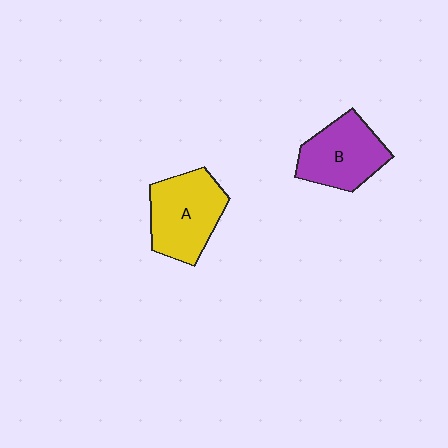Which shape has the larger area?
Shape A (yellow).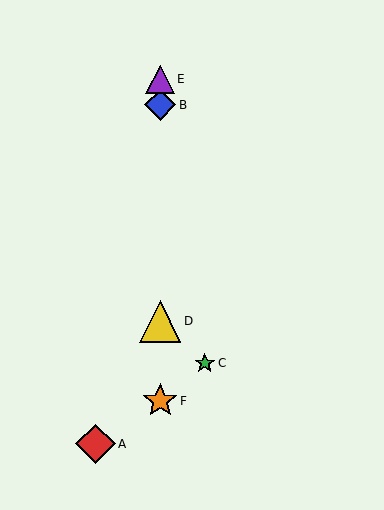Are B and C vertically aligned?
No, B is at x≈160 and C is at x≈205.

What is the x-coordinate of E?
Object E is at x≈160.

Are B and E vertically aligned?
Yes, both are at x≈160.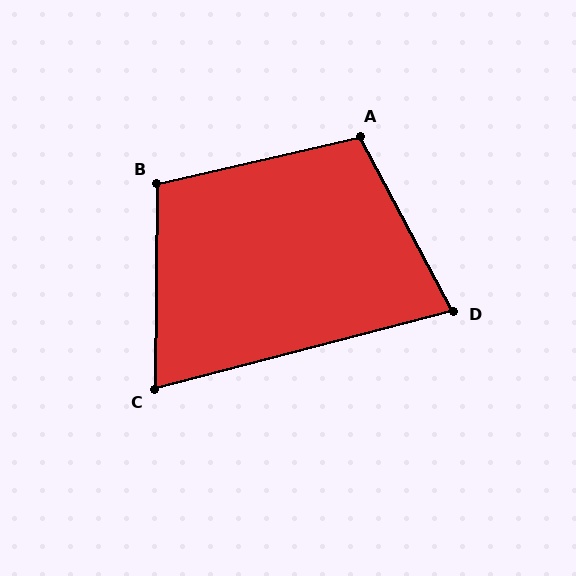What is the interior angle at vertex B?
Approximately 104 degrees (obtuse).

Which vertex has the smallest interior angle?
C, at approximately 75 degrees.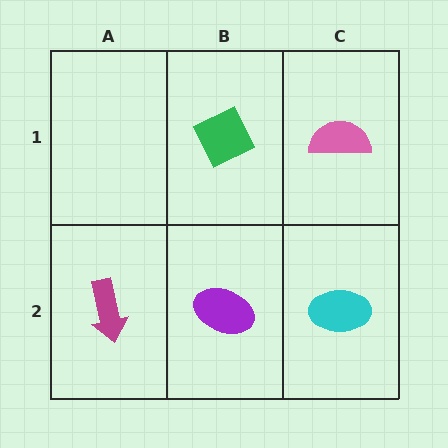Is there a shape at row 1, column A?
No, that cell is empty.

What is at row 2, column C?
A cyan ellipse.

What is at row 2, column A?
A magenta arrow.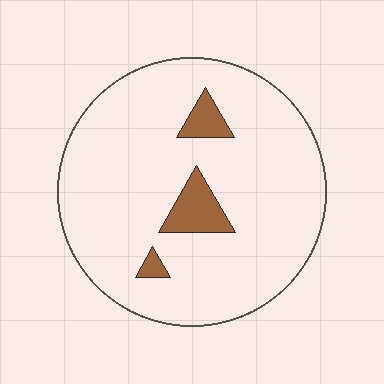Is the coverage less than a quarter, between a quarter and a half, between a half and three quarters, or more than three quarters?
Less than a quarter.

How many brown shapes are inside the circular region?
3.